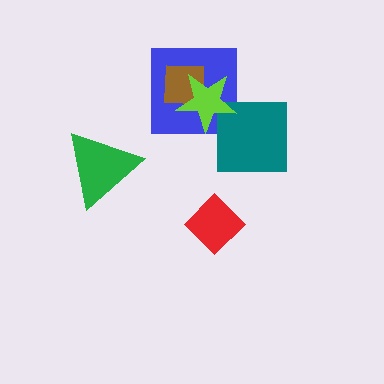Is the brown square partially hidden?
Yes, it is partially covered by another shape.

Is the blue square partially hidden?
Yes, it is partially covered by another shape.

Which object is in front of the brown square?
The lime star is in front of the brown square.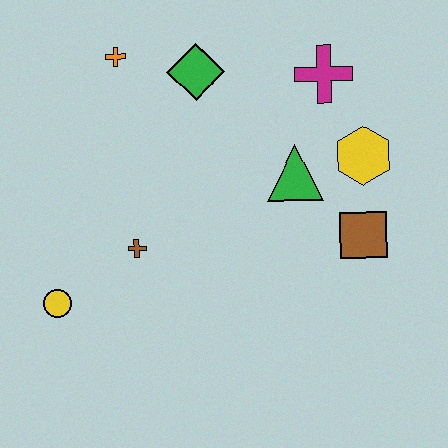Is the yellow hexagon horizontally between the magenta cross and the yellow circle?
No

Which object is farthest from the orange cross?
The brown square is farthest from the orange cross.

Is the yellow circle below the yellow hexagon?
Yes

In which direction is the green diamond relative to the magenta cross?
The green diamond is to the left of the magenta cross.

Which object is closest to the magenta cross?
The yellow hexagon is closest to the magenta cross.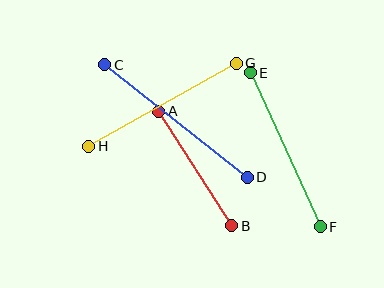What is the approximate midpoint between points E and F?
The midpoint is at approximately (285, 150) pixels.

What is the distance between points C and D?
The distance is approximately 182 pixels.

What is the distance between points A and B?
The distance is approximately 136 pixels.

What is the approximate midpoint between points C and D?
The midpoint is at approximately (176, 121) pixels.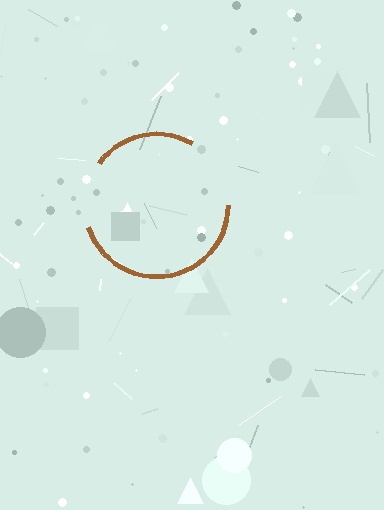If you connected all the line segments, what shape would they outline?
They would outline a circle.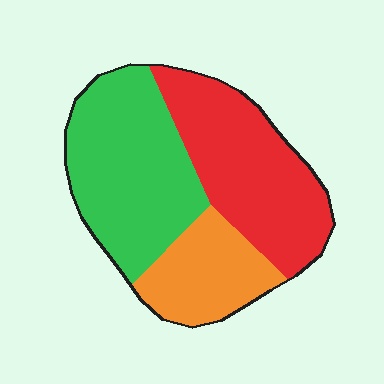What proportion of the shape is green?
Green covers 41% of the shape.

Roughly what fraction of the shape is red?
Red takes up about three eighths (3/8) of the shape.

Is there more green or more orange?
Green.